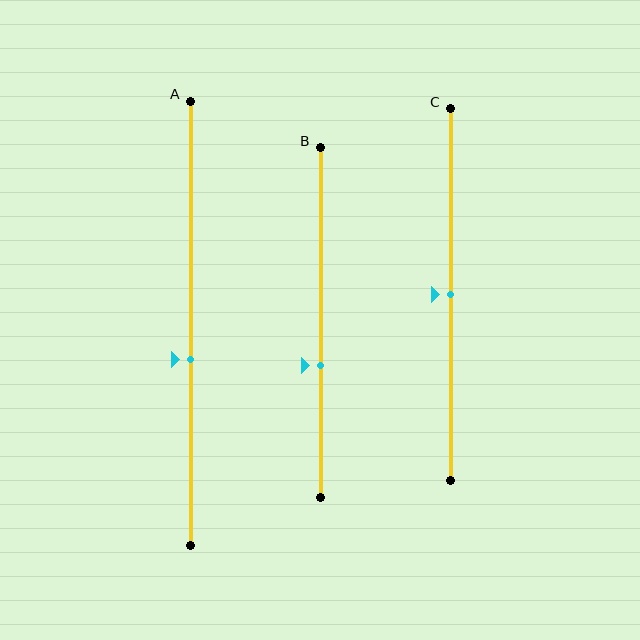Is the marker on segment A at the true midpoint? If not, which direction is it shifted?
No, the marker on segment A is shifted downward by about 8% of the segment length.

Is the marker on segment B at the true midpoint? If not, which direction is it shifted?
No, the marker on segment B is shifted downward by about 12% of the segment length.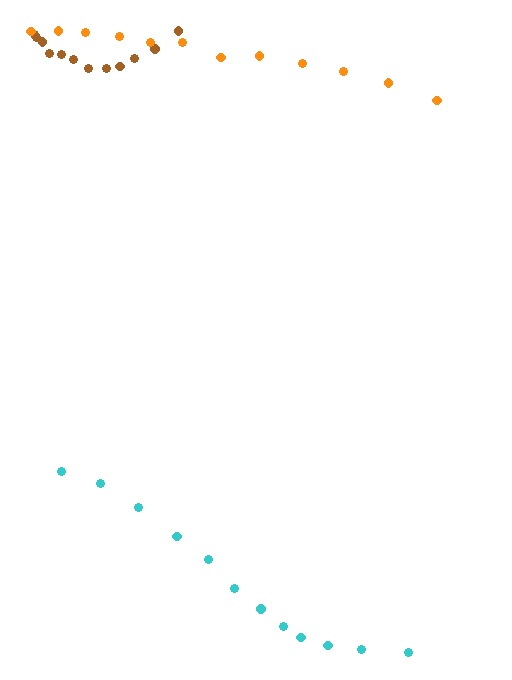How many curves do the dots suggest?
There are 3 distinct paths.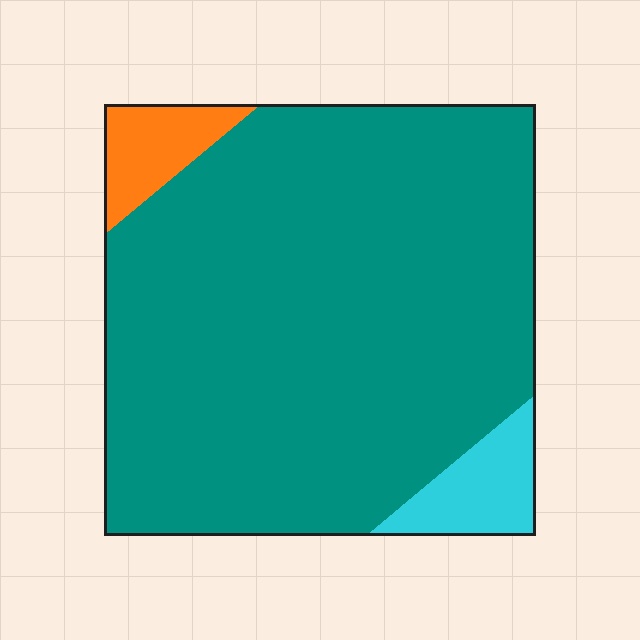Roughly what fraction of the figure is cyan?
Cyan covers 6% of the figure.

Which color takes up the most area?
Teal, at roughly 90%.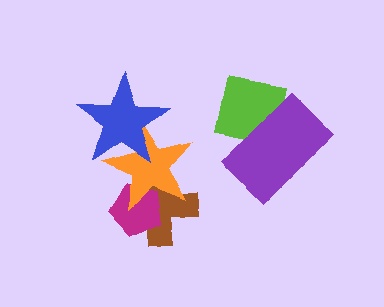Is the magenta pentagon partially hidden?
Yes, it is partially covered by another shape.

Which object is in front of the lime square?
The purple rectangle is in front of the lime square.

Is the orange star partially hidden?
Yes, it is partially covered by another shape.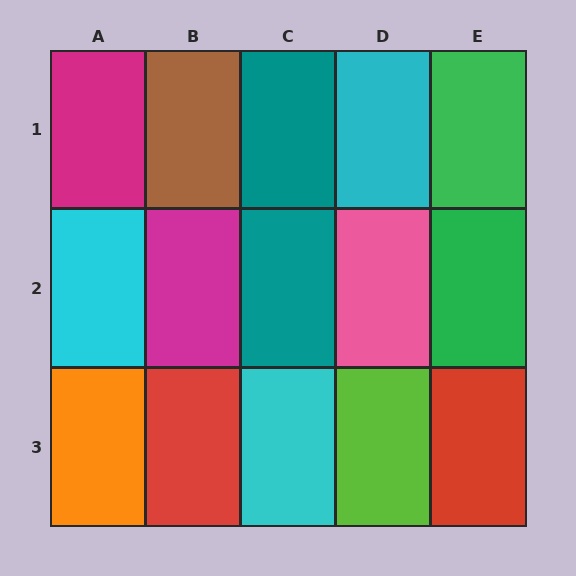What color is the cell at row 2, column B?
Magenta.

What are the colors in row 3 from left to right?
Orange, red, cyan, lime, red.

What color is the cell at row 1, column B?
Brown.